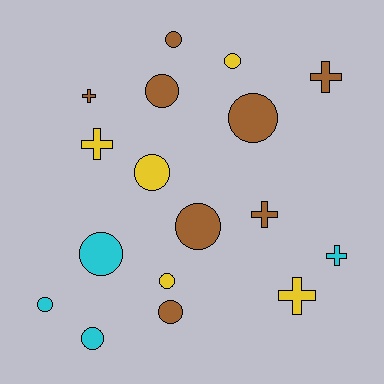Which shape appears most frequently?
Circle, with 11 objects.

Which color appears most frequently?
Brown, with 8 objects.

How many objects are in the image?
There are 17 objects.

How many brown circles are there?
There are 5 brown circles.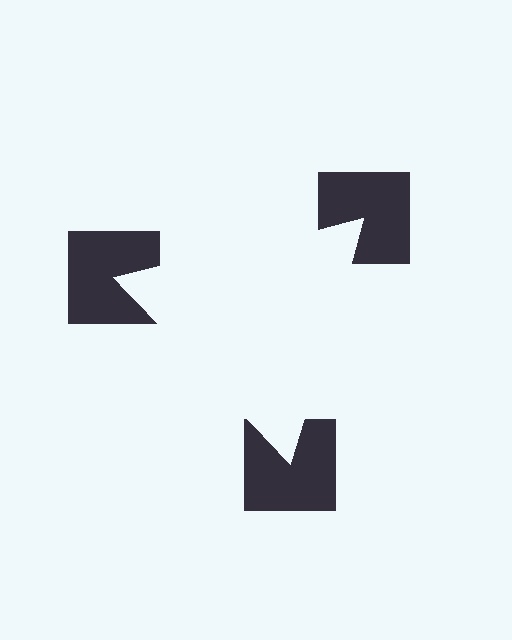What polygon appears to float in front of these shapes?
An illusory triangle — its edges are inferred from the aligned wedge cuts in the notched squares, not physically drawn.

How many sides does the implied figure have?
3 sides.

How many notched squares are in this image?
There are 3 — one at each vertex of the illusory triangle.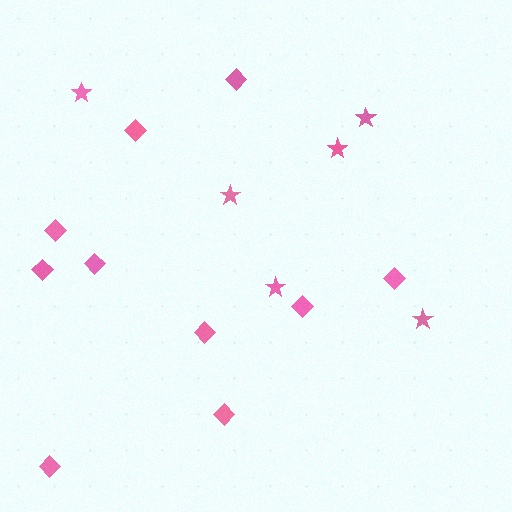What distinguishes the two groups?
There are 2 groups: one group of stars (6) and one group of diamonds (10).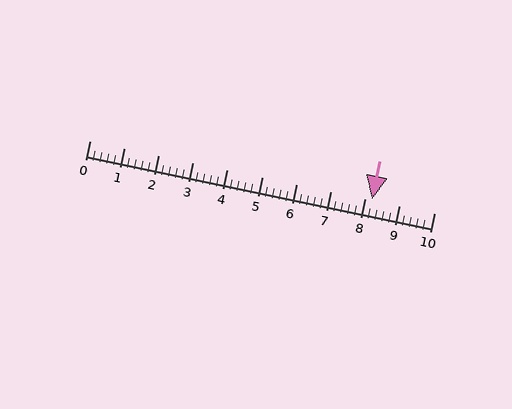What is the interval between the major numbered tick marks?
The major tick marks are spaced 1 units apart.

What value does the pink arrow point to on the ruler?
The pink arrow points to approximately 8.2.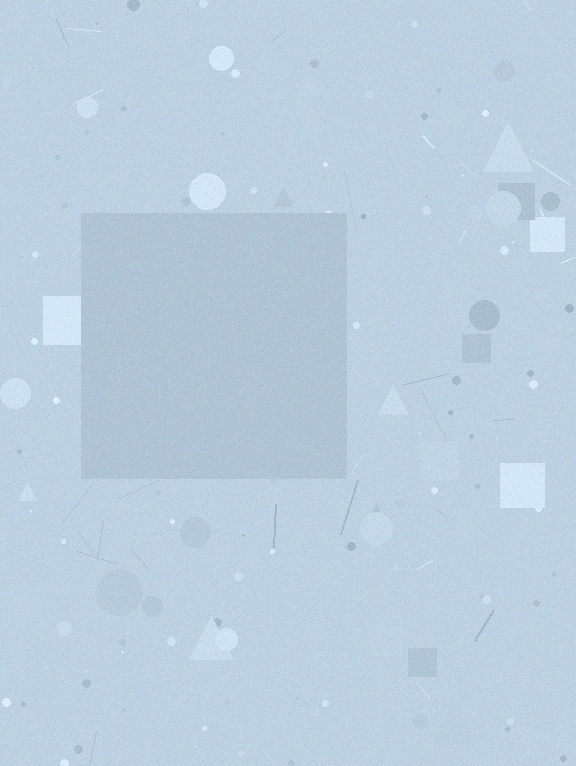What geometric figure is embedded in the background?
A square is embedded in the background.